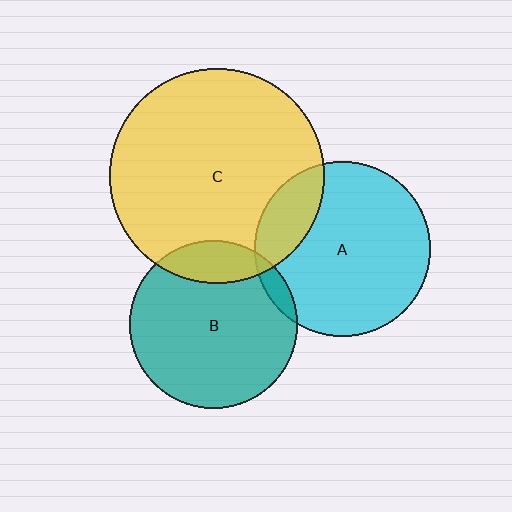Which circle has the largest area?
Circle C (yellow).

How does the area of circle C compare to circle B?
Approximately 1.6 times.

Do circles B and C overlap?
Yes.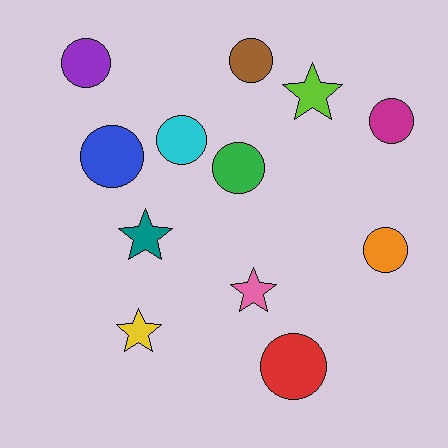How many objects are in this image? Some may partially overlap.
There are 12 objects.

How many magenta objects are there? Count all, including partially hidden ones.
There is 1 magenta object.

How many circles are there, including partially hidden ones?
There are 8 circles.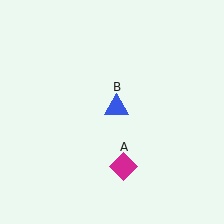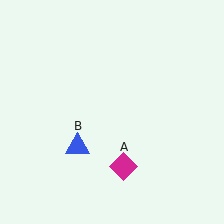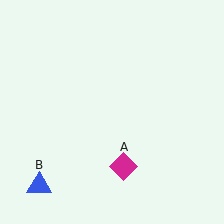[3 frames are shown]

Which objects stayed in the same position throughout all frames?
Magenta diamond (object A) remained stationary.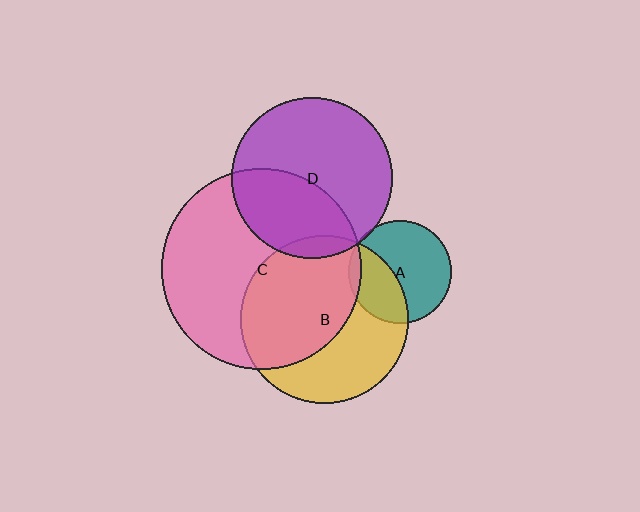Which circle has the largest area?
Circle C (pink).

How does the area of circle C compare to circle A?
Approximately 3.8 times.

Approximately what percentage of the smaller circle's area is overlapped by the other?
Approximately 5%.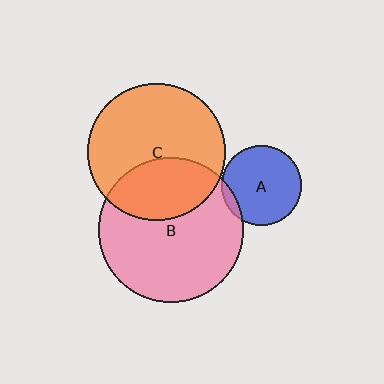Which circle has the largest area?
Circle B (pink).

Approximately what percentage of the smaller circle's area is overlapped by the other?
Approximately 5%.